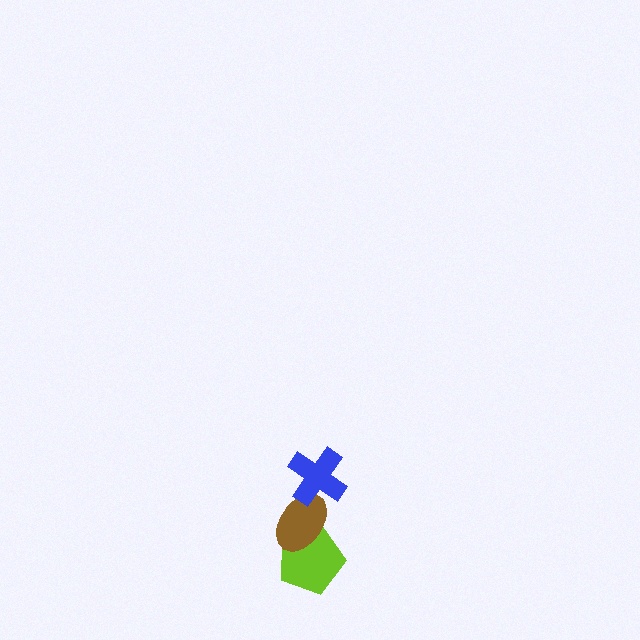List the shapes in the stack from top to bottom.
From top to bottom: the blue cross, the brown ellipse, the lime pentagon.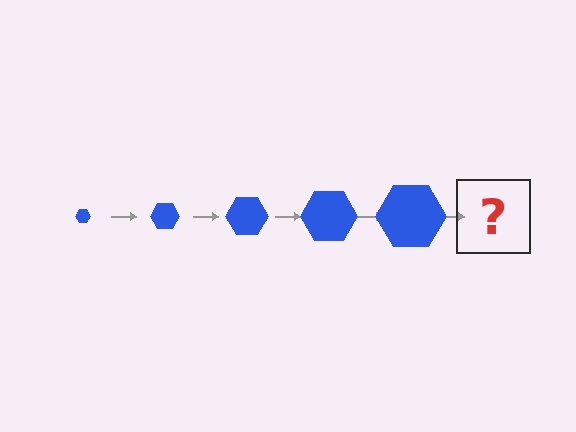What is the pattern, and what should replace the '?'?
The pattern is that the hexagon gets progressively larger each step. The '?' should be a blue hexagon, larger than the previous one.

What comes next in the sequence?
The next element should be a blue hexagon, larger than the previous one.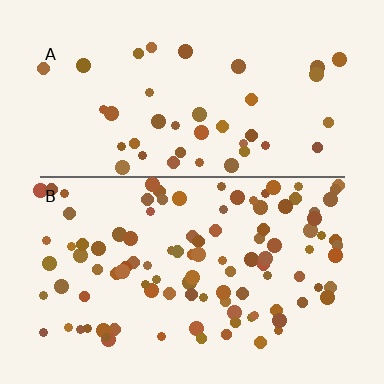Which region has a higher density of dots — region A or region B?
B (the bottom).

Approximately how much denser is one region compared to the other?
Approximately 2.5× — region B over region A.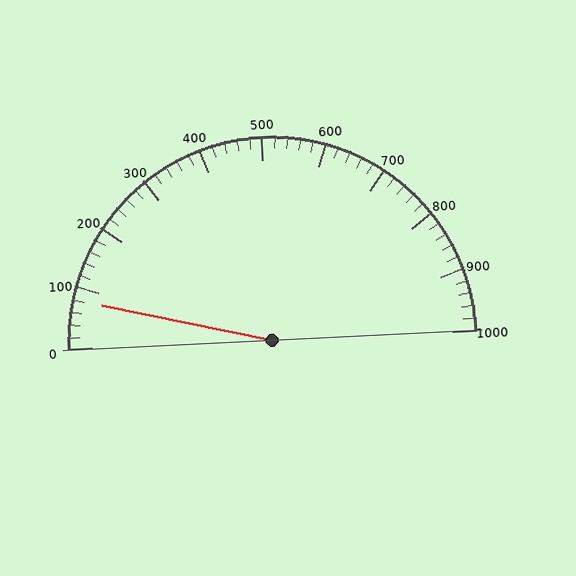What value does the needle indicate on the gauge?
The needle indicates approximately 80.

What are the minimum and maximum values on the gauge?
The gauge ranges from 0 to 1000.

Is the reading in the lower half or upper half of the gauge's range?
The reading is in the lower half of the range (0 to 1000).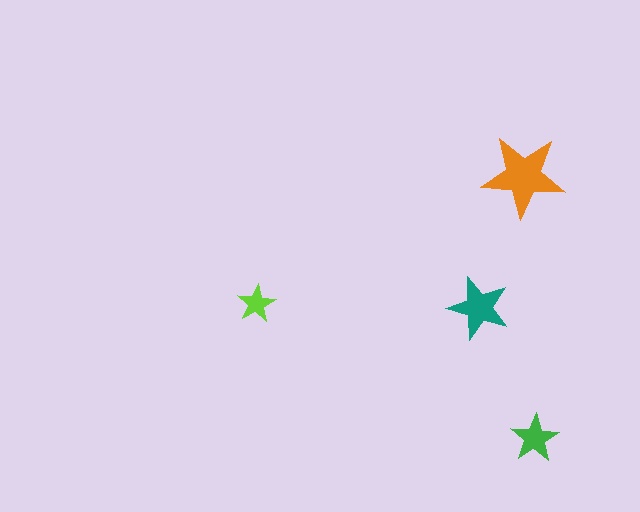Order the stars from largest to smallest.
the orange one, the teal one, the green one, the lime one.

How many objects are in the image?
There are 4 objects in the image.